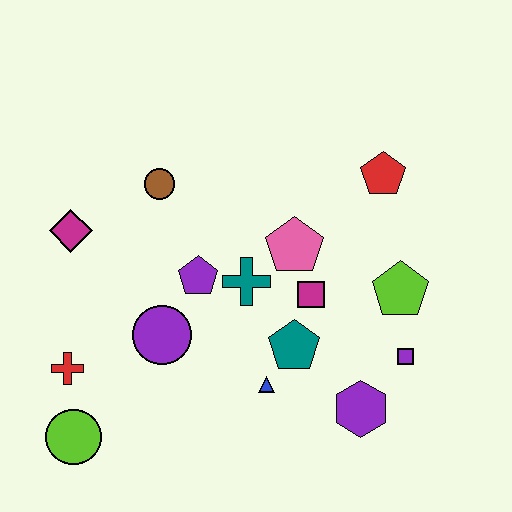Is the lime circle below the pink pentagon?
Yes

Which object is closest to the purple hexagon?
The purple square is closest to the purple hexagon.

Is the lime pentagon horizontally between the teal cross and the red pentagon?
No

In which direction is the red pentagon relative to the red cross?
The red pentagon is to the right of the red cross.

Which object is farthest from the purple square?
The magenta diamond is farthest from the purple square.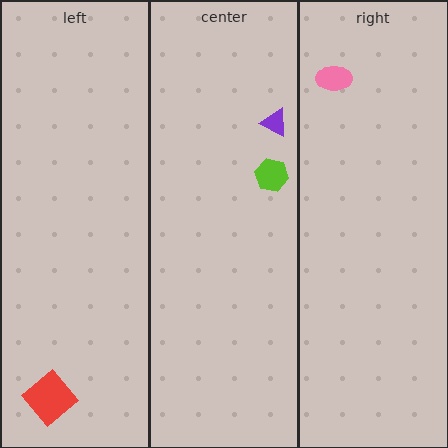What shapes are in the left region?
The red diamond.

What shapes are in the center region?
The purple triangle, the lime hexagon.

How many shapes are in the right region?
1.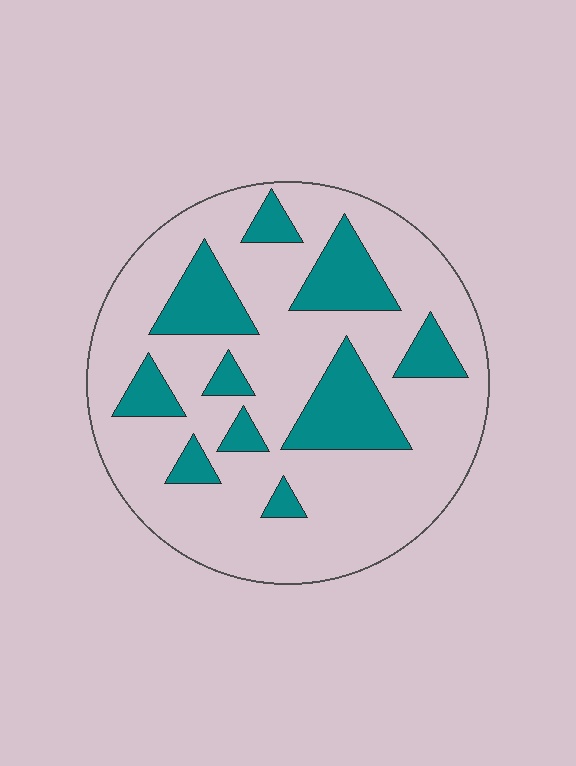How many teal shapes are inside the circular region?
10.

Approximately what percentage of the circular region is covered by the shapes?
Approximately 25%.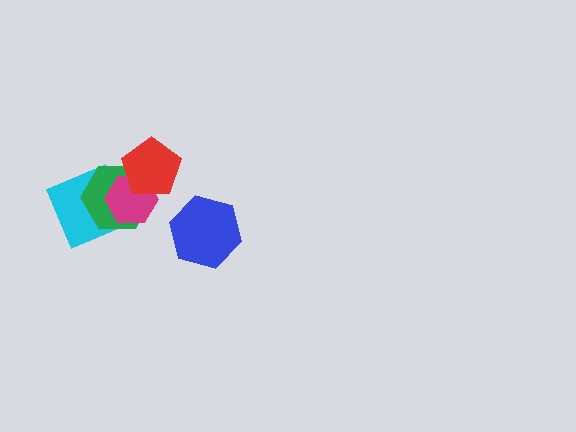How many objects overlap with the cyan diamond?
2 objects overlap with the cyan diamond.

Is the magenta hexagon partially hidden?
Yes, it is partially covered by another shape.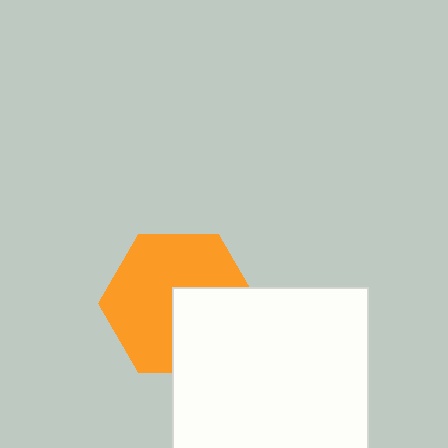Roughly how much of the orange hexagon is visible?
About half of it is visible (roughly 64%).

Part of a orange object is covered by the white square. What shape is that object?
It is a hexagon.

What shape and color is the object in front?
The object in front is a white square.